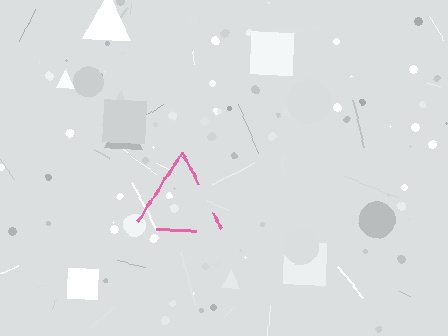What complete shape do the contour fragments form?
The contour fragments form a triangle.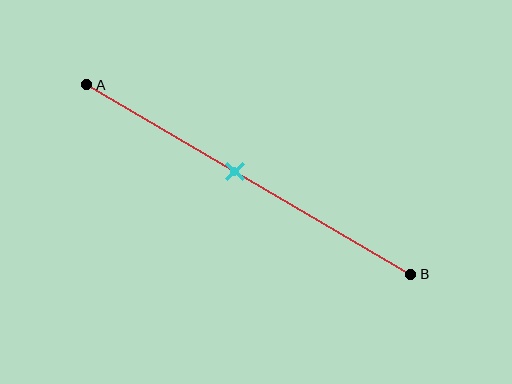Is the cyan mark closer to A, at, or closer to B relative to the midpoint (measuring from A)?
The cyan mark is closer to point A than the midpoint of segment AB.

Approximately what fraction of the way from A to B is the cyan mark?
The cyan mark is approximately 45% of the way from A to B.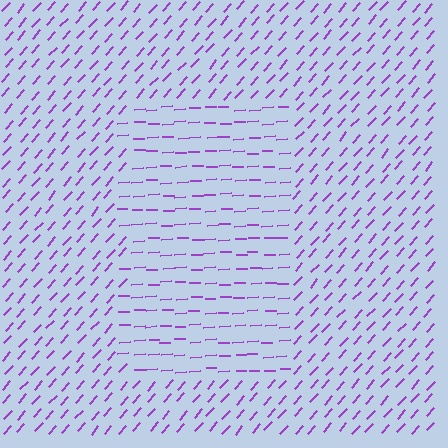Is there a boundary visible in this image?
Yes, there is a texture boundary formed by a change in line orientation.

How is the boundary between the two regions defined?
The boundary is defined purely by a change in line orientation (approximately 45 degrees difference). All lines are the same color and thickness.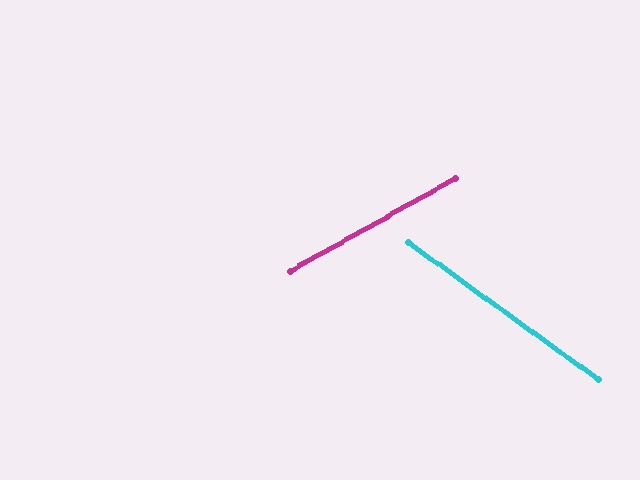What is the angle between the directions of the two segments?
Approximately 65 degrees.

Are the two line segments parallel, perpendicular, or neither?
Neither parallel nor perpendicular — they differ by about 65°.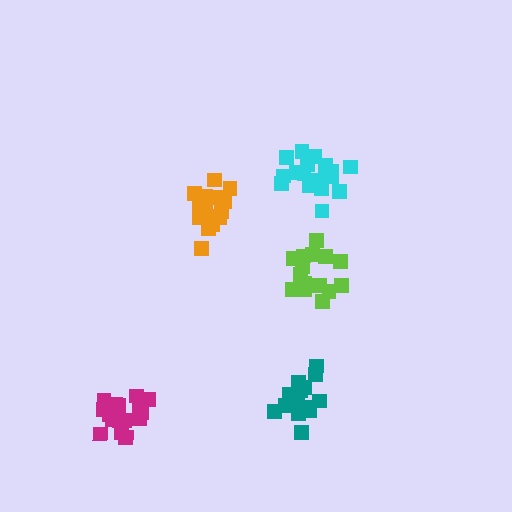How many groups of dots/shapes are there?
There are 5 groups.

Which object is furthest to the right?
The cyan cluster is rightmost.